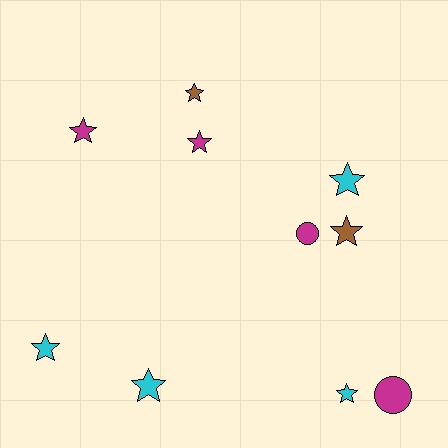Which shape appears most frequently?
Star, with 8 objects.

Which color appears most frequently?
Magenta, with 4 objects.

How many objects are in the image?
There are 10 objects.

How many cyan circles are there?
There are no cyan circles.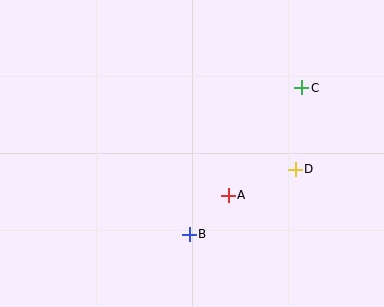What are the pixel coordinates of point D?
Point D is at (295, 169).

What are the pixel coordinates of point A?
Point A is at (228, 195).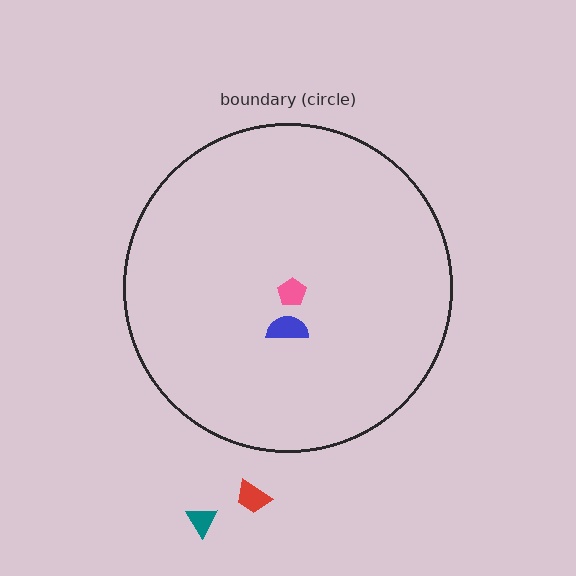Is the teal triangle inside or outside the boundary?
Outside.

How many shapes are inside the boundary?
2 inside, 2 outside.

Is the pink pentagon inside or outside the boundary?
Inside.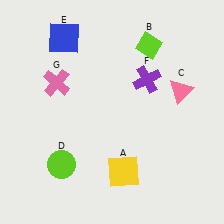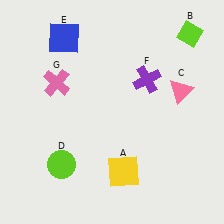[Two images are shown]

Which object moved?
The lime diamond (B) moved right.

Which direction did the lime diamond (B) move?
The lime diamond (B) moved right.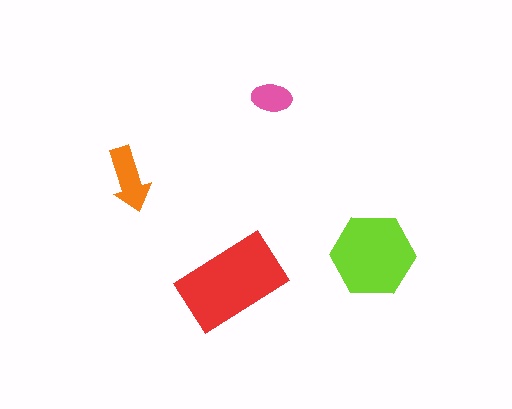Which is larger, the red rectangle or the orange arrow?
The red rectangle.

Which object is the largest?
The red rectangle.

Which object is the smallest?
The pink ellipse.